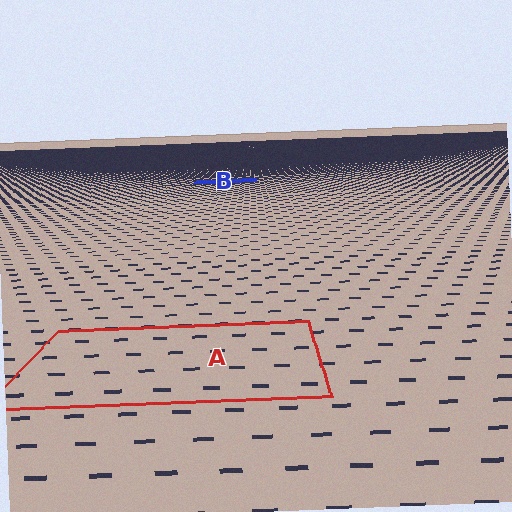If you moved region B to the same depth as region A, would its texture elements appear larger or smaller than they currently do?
They would appear larger. At a closer depth, the same texture elements are projected at a bigger on-screen size.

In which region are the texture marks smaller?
The texture marks are smaller in region B, because it is farther away.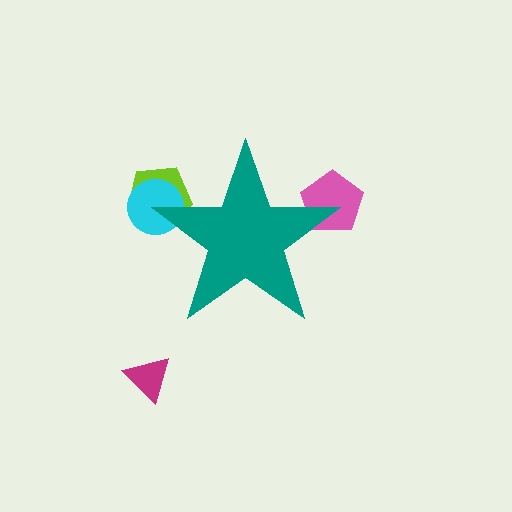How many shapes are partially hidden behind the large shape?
3 shapes are partially hidden.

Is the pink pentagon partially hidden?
Yes, the pink pentagon is partially hidden behind the teal star.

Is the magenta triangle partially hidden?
No, the magenta triangle is fully visible.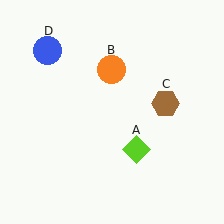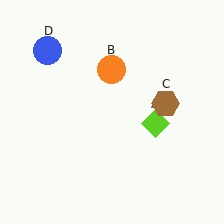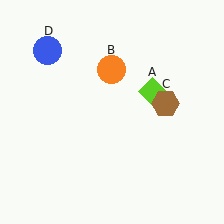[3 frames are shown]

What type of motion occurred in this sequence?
The lime diamond (object A) rotated counterclockwise around the center of the scene.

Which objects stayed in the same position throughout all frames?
Orange circle (object B) and brown hexagon (object C) and blue circle (object D) remained stationary.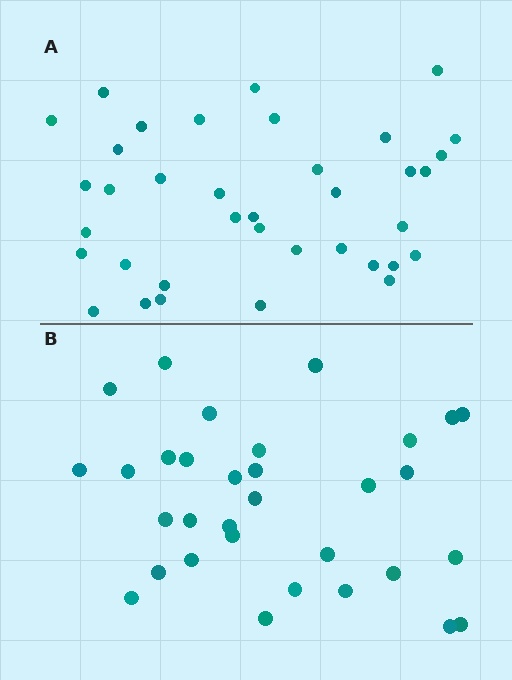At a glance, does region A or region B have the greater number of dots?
Region A (the top region) has more dots.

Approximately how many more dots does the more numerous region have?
Region A has about 5 more dots than region B.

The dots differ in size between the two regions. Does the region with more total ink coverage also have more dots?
No. Region B has more total ink coverage because its dots are larger, but region A actually contains more individual dots. Total area can be misleading — the number of items is what matters here.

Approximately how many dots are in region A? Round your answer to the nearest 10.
About 40 dots. (The exact count is 37, which rounds to 40.)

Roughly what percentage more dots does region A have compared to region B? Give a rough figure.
About 15% more.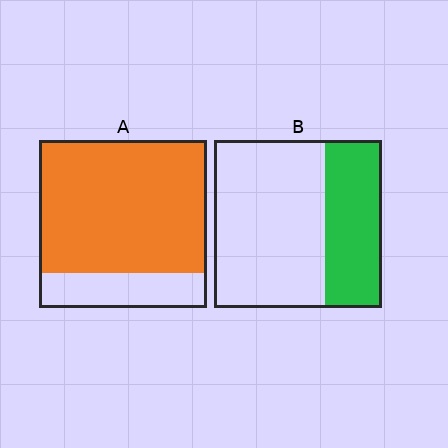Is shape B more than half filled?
No.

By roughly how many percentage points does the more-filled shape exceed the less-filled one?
By roughly 45 percentage points (A over B).